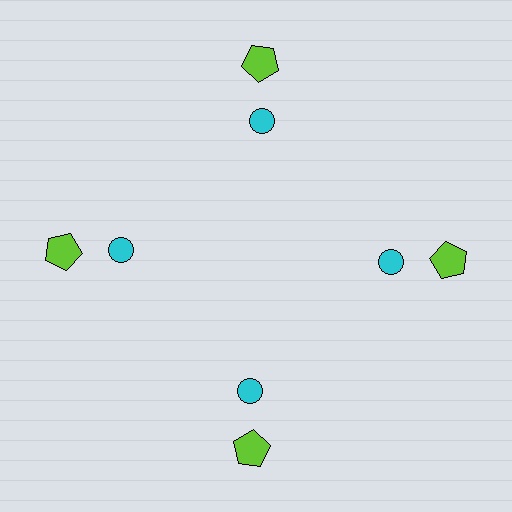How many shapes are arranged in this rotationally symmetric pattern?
There are 8 shapes, arranged in 4 groups of 2.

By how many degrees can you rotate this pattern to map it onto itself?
The pattern maps onto itself every 90 degrees of rotation.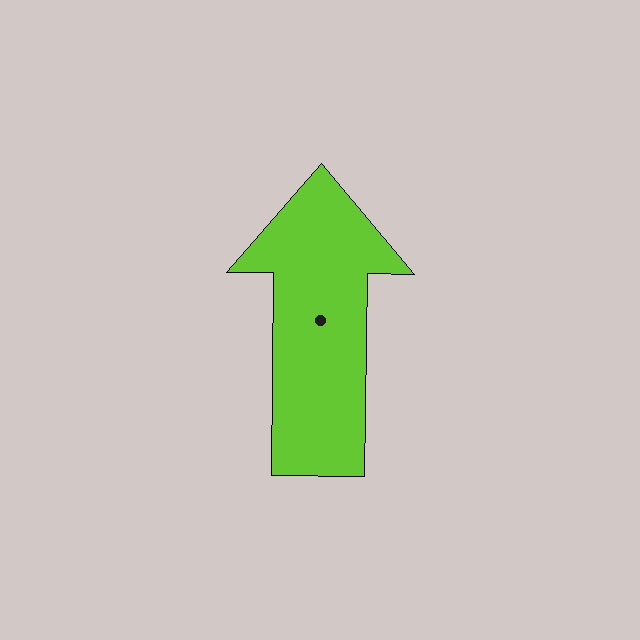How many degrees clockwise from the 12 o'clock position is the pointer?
Approximately 1 degrees.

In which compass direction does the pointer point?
North.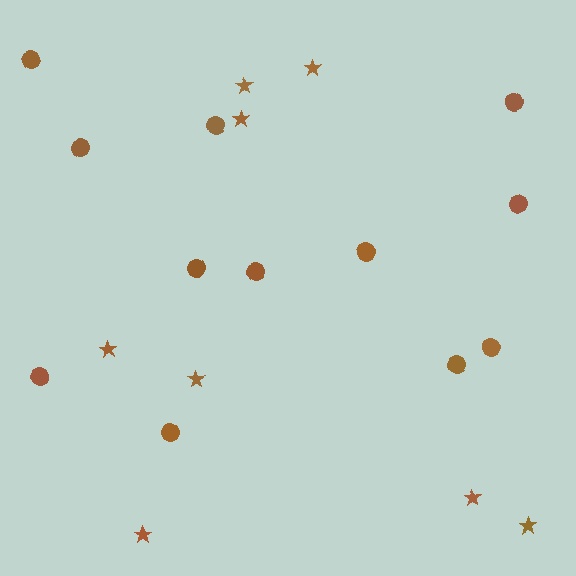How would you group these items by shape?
There are 2 groups: one group of circles (12) and one group of stars (8).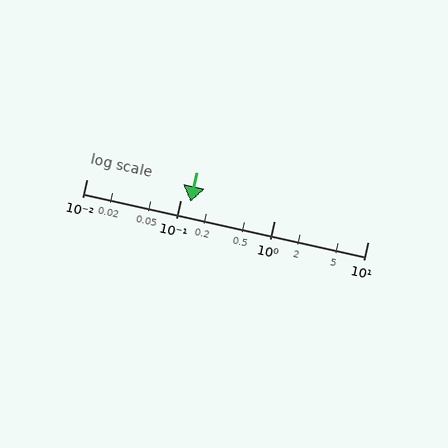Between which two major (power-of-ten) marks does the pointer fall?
The pointer is between 0.1 and 1.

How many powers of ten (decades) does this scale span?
The scale spans 3 decades, from 0.01 to 10.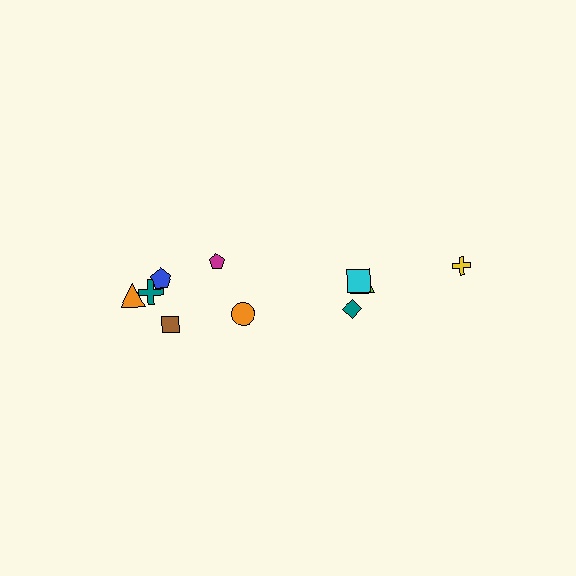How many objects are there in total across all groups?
There are 10 objects.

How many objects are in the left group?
There are 6 objects.